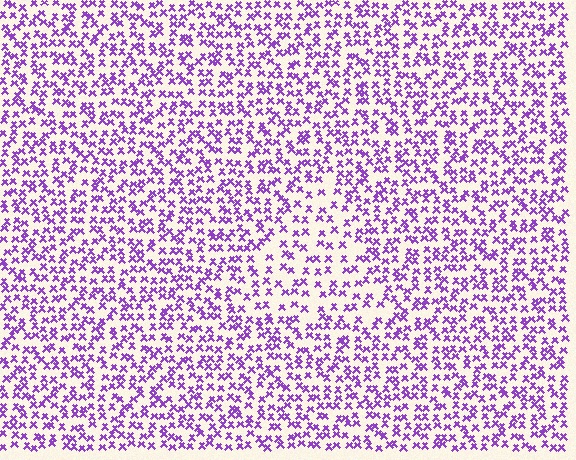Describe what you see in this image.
The image contains small purple elements arranged at two different densities. A triangle-shaped region is visible where the elements are less densely packed than the surrounding area.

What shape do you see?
I see a triangle.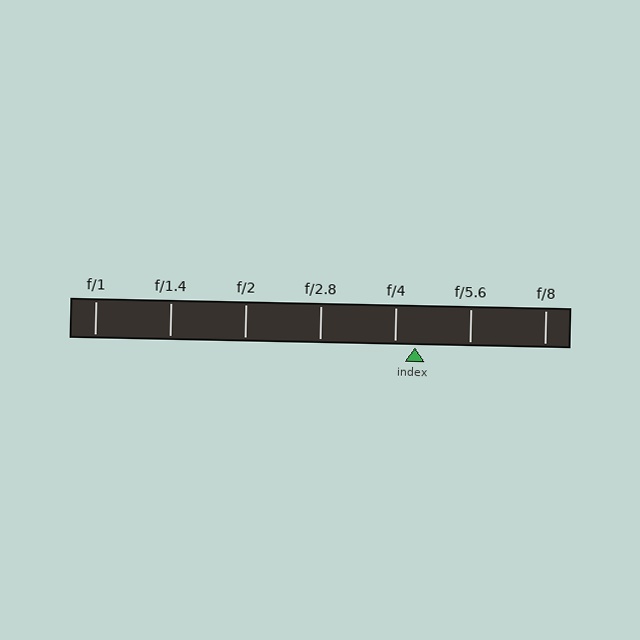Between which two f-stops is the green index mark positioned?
The index mark is between f/4 and f/5.6.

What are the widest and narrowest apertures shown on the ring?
The widest aperture shown is f/1 and the narrowest is f/8.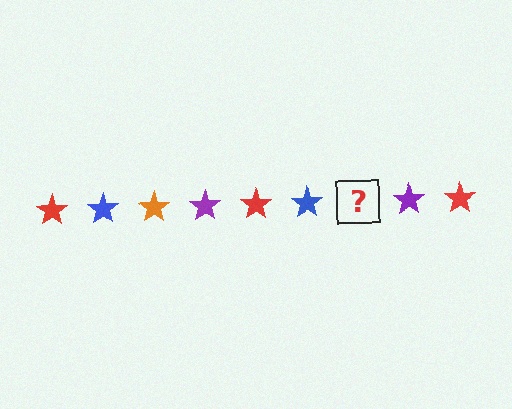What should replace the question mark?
The question mark should be replaced with an orange star.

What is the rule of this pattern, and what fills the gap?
The rule is that the pattern cycles through red, blue, orange, purple stars. The gap should be filled with an orange star.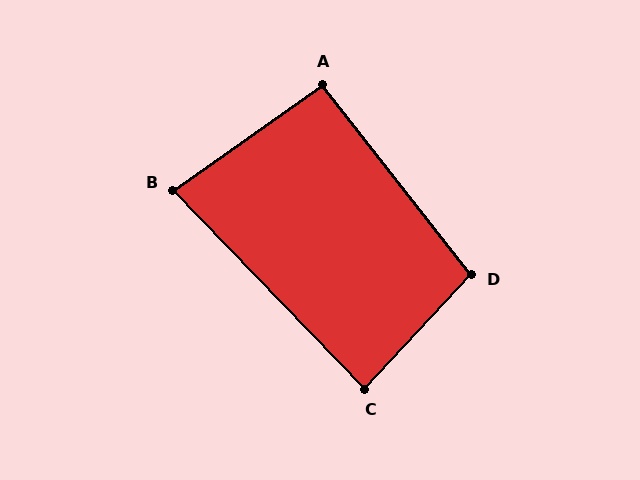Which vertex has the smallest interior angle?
B, at approximately 81 degrees.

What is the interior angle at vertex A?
Approximately 93 degrees (approximately right).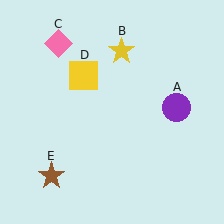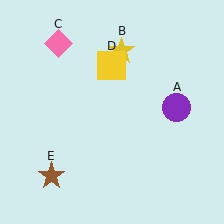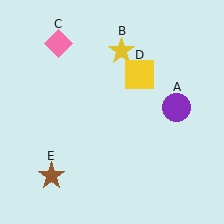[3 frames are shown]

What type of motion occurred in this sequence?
The yellow square (object D) rotated clockwise around the center of the scene.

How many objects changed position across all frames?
1 object changed position: yellow square (object D).